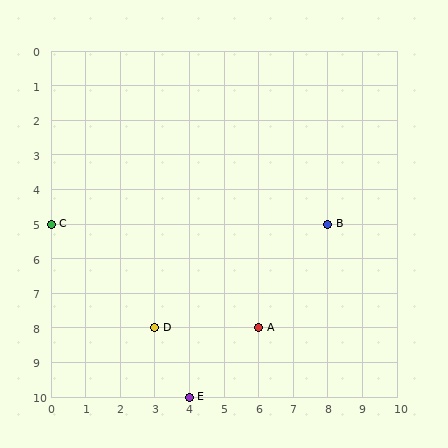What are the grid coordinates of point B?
Point B is at grid coordinates (8, 5).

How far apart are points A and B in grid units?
Points A and B are 2 columns and 3 rows apart (about 3.6 grid units diagonally).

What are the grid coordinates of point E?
Point E is at grid coordinates (4, 10).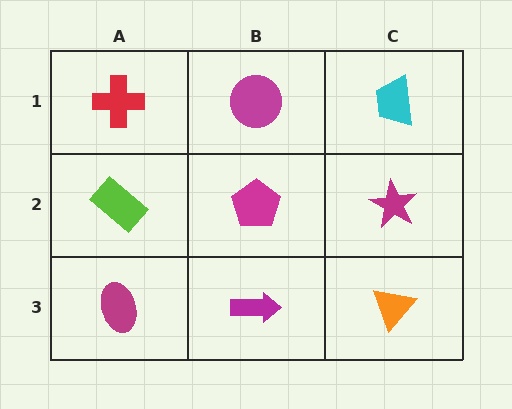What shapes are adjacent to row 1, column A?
A lime rectangle (row 2, column A), a magenta circle (row 1, column B).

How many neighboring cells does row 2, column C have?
3.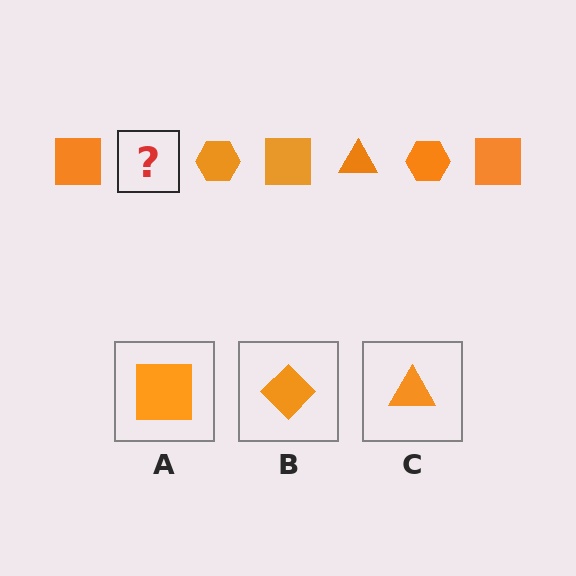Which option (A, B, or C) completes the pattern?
C.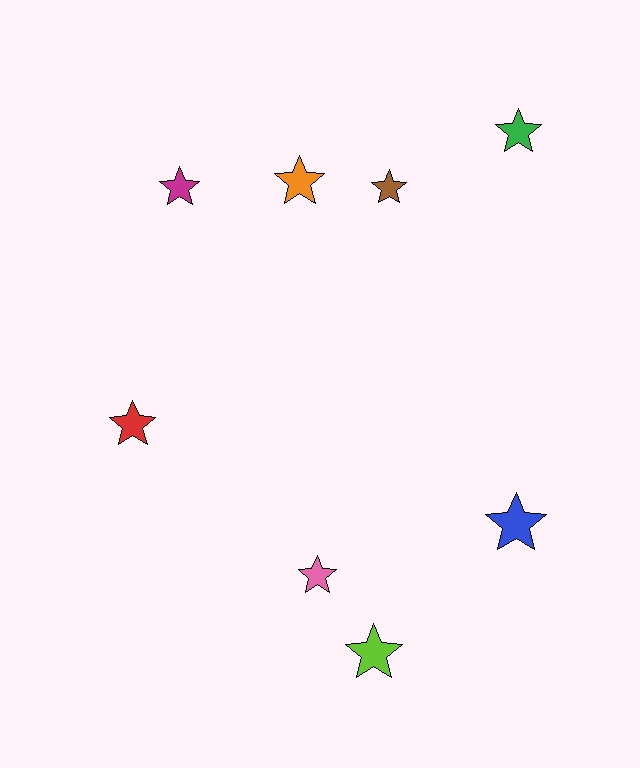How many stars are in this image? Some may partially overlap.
There are 8 stars.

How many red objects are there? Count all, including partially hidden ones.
There is 1 red object.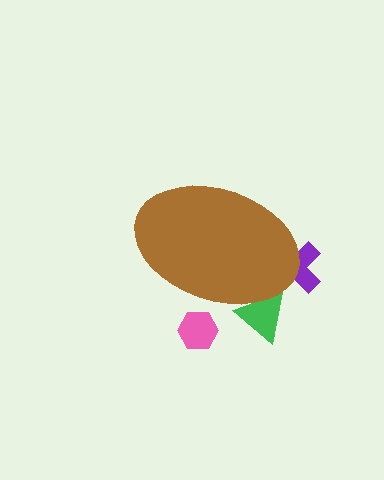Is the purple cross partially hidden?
Yes, the purple cross is partially hidden behind the brown ellipse.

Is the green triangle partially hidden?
Yes, the green triangle is partially hidden behind the brown ellipse.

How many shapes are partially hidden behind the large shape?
3 shapes are partially hidden.